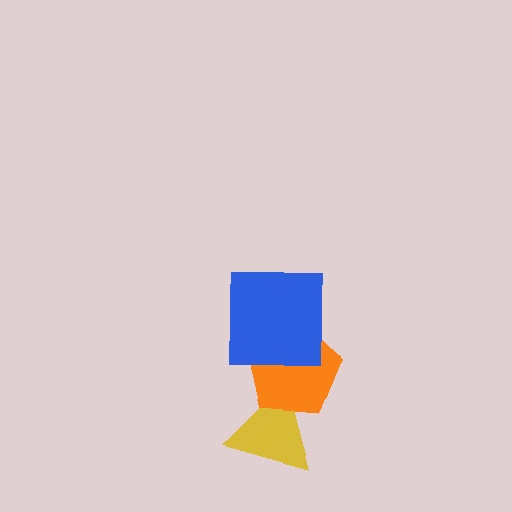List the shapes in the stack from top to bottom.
From top to bottom: the blue square, the orange pentagon, the yellow triangle.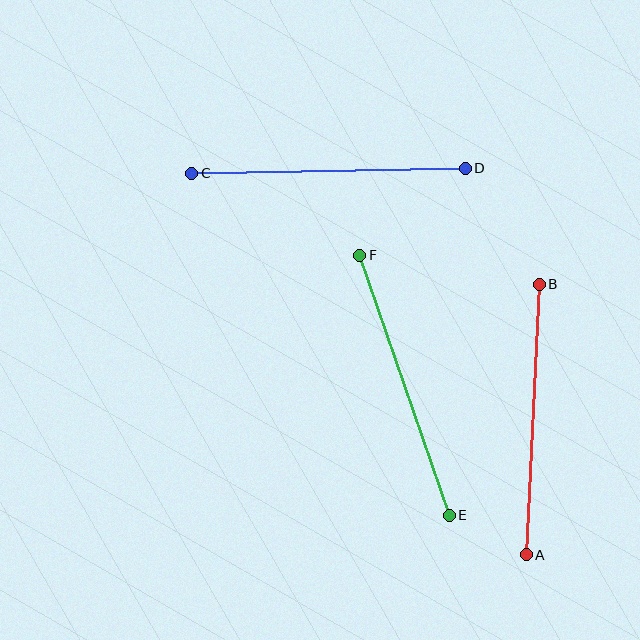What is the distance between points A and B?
The distance is approximately 271 pixels.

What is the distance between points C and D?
The distance is approximately 274 pixels.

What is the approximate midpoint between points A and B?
The midpoint is at approximately (533, 420) pixels.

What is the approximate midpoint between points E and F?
The midpoint is at approximately (404, 385) pixels.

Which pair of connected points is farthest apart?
Points E and F are farthest apart.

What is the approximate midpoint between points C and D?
The midpoint is at approximately (328, 171) pixels.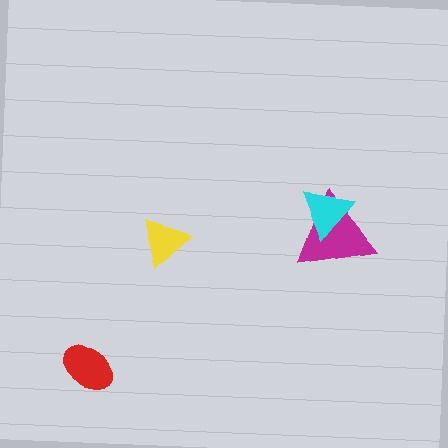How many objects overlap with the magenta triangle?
1 object overlaps with the magenta triangle.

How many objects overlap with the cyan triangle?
1 object overlaps with the cyan triangle.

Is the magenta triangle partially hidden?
Yes, it is partially covered by another shape.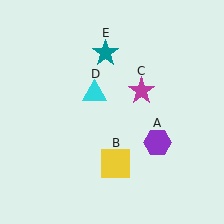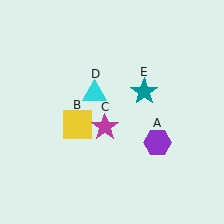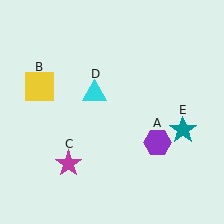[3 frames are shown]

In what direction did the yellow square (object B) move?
The yellow square (object B) moved up and to the left.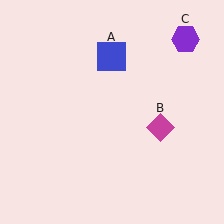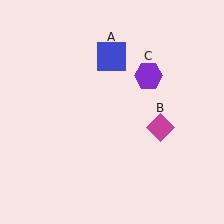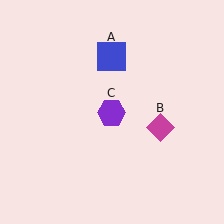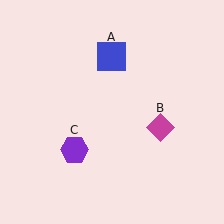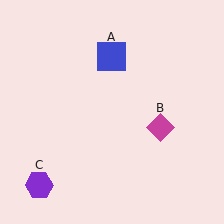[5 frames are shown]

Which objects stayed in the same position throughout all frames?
Blue square (object A) and magenta diamond (object B) remained stationary.